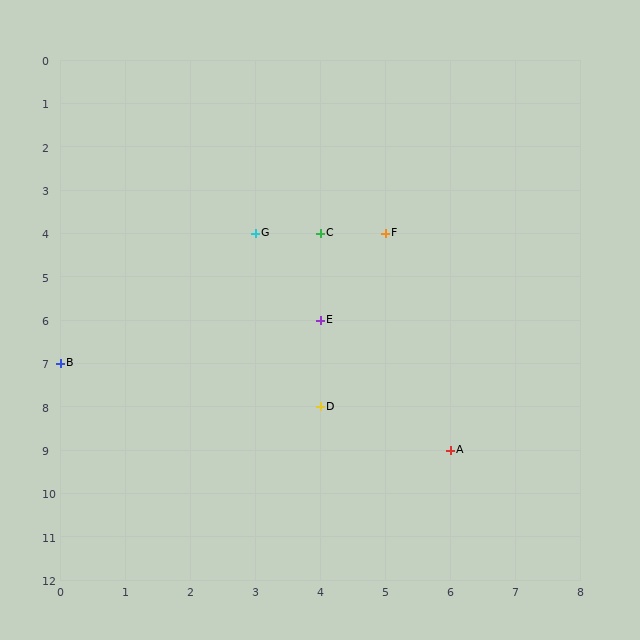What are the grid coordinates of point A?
Point A is at grid coordinates (6, 9).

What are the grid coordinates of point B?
Point B is at grid coordinates (0, 7).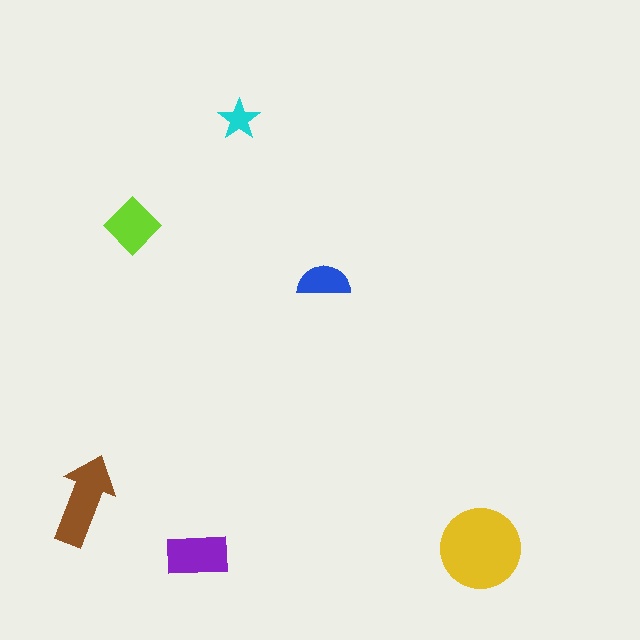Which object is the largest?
The yellow circle.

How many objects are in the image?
There are 6 objects in the image.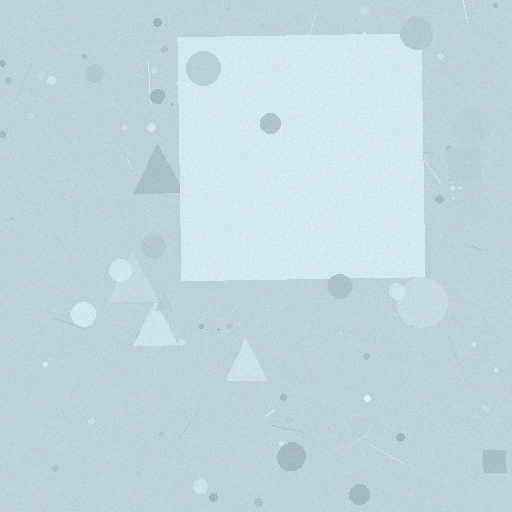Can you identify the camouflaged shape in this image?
The camouflaged shape is a square.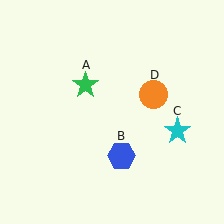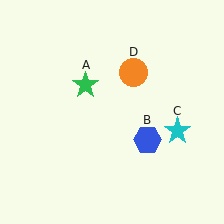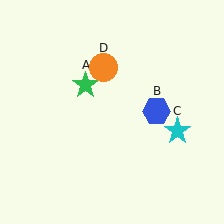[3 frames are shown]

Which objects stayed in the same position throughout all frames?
Green star (object A) and cyan star (object C) remained stationary.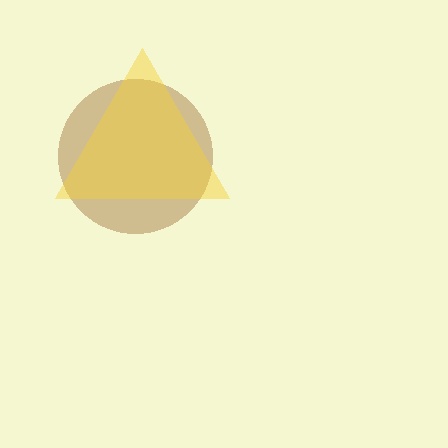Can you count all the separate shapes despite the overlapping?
Yes, there are 2 separate shapes.